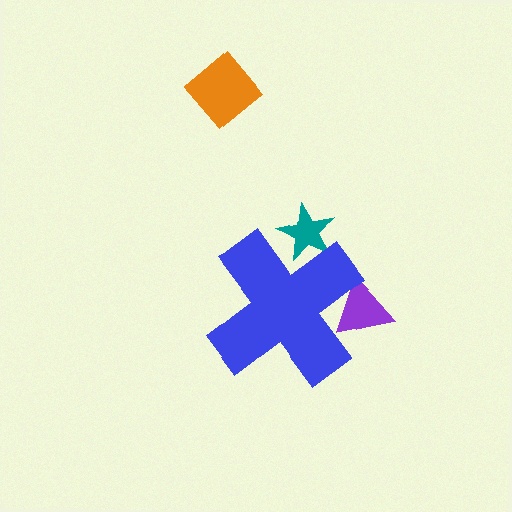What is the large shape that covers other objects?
A blue cross.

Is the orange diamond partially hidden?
No, the orange diamond is fully visible.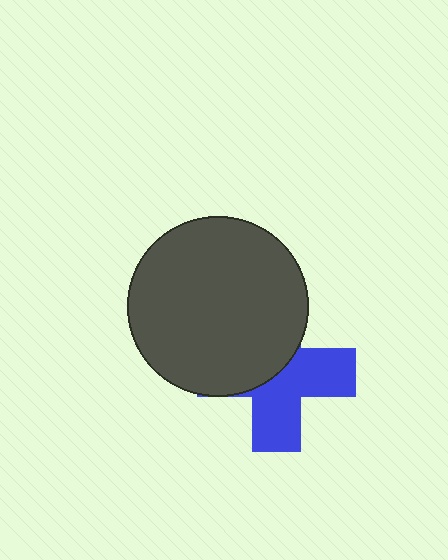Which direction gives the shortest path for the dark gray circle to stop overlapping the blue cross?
Moving toward the upper-left gives the shortest separation.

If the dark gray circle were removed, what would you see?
You would see the complete blue cross.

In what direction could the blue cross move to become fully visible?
The blue cross could move toward the lower-right. That would shift it out from behind the dark gray circle entirely.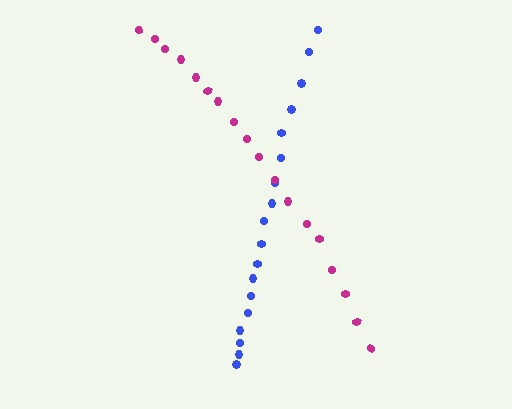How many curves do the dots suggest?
There are 2 distinct paths.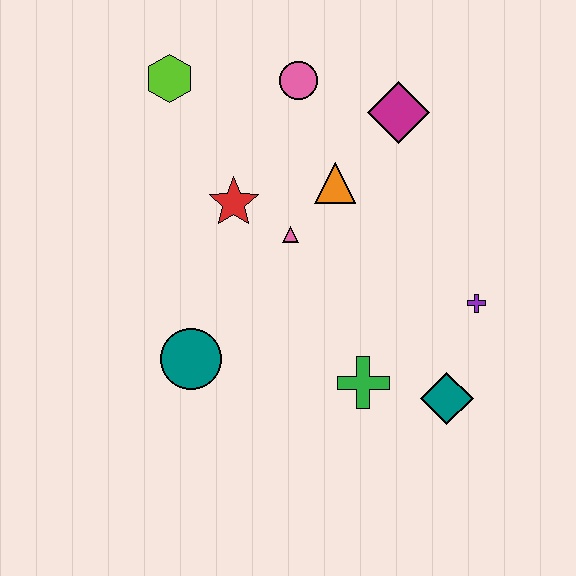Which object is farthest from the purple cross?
The lime hexagon is farthest from the purple cross.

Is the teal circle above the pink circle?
No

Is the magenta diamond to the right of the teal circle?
Yes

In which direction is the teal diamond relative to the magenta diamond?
The teal diamond is below the magenta diamond.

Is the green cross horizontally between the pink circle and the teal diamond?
Yes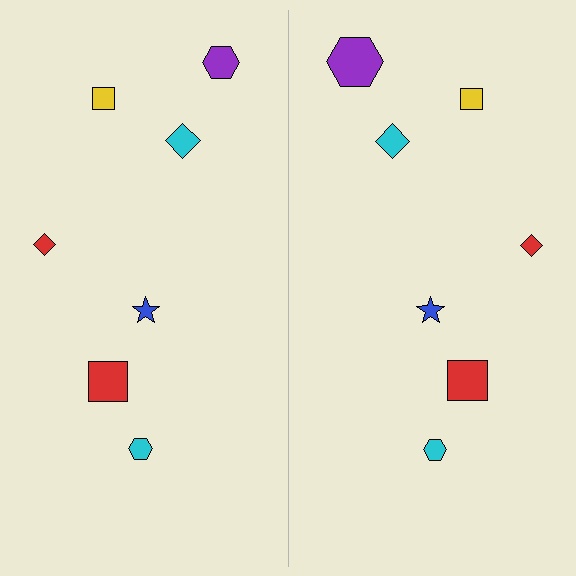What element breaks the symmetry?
The purple hexagon on the right side has a different size than its mirror counterpart.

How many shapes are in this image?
There are 14 shapes in this image.